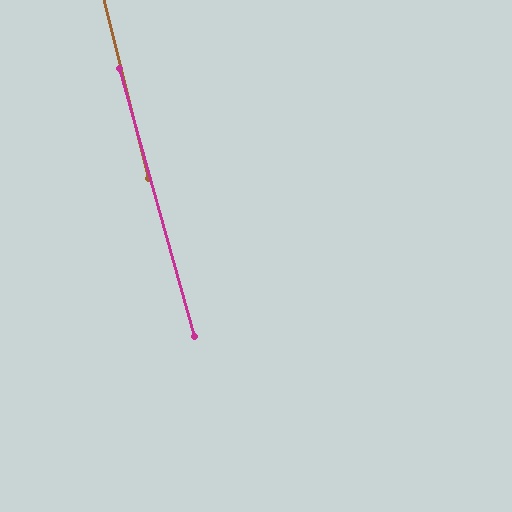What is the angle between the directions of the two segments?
Approximately 2 degrees.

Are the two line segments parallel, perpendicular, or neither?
Parallel — their directions differ by only 1.7°.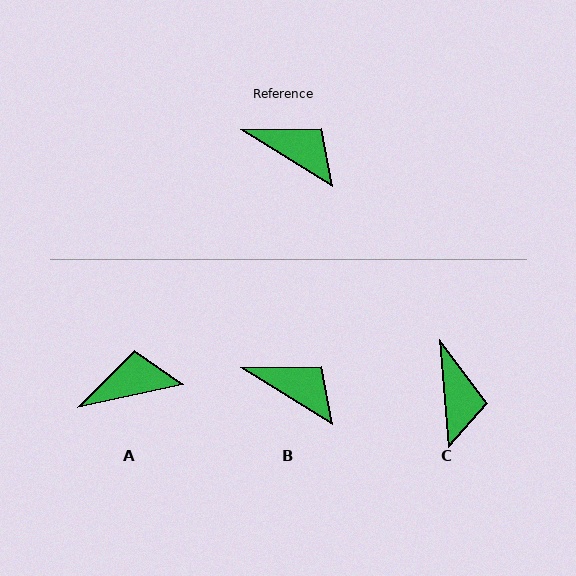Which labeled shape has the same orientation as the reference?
B.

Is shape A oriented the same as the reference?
No, it is off by about 44 degrees.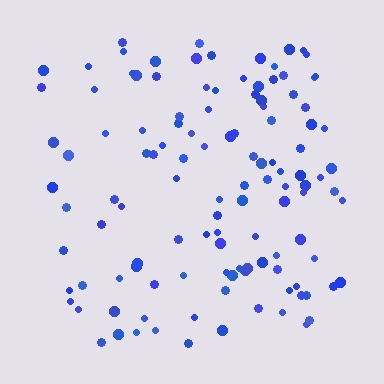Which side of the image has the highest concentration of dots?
The right.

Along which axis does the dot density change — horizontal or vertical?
Horizontal.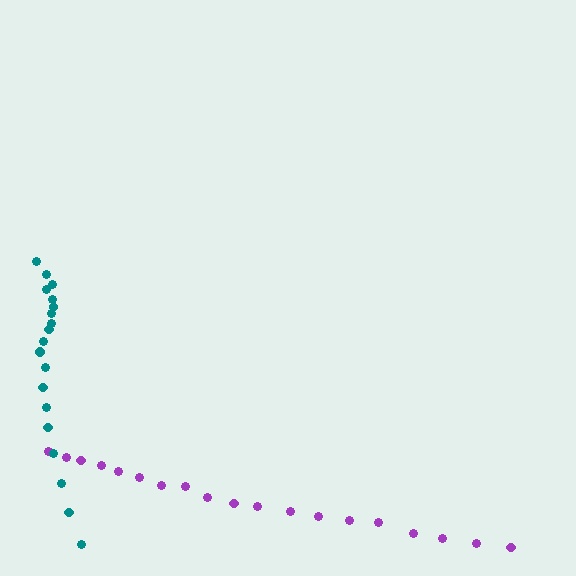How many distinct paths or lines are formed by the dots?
There are 2 distinct paths.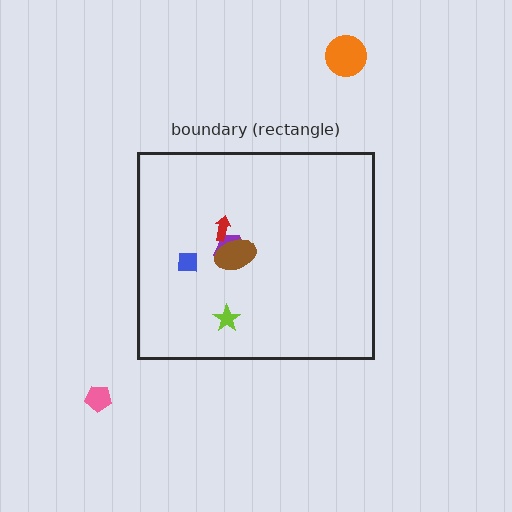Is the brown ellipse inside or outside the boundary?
Inside.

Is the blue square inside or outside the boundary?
Inside.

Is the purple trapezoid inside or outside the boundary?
Inside.